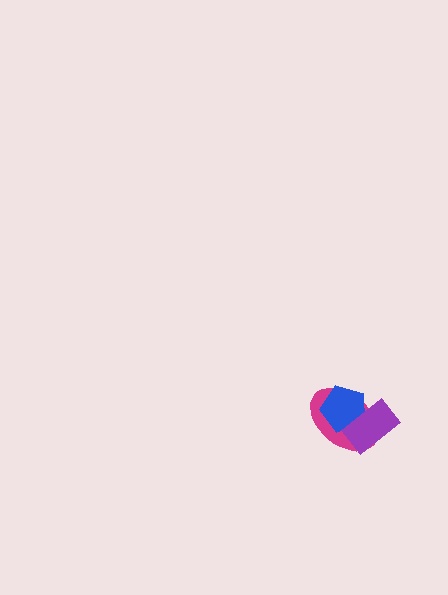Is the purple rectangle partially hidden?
No, no other shape covers it.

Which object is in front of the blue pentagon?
The purple rectangle is in front of the blue pentagon.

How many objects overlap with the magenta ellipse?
2 objects overlap with the magenta ellipse.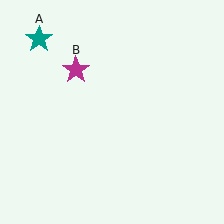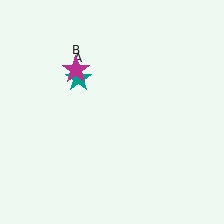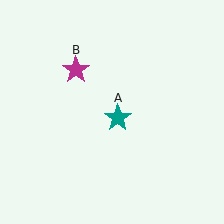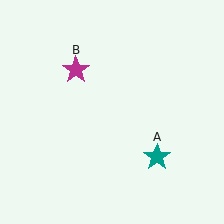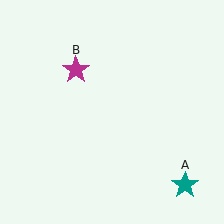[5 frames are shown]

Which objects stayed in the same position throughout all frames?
Magenta star (object B) remained stationary.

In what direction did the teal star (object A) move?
The teal star (object A) moved down and to the right.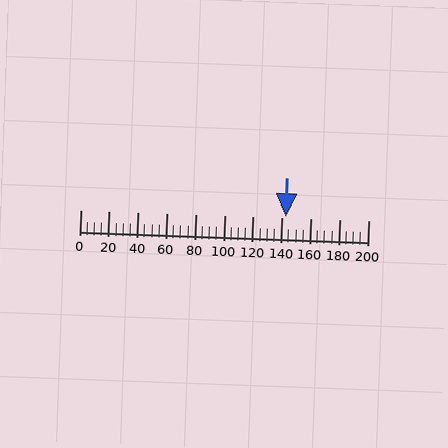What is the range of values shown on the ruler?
The ruler shows values from 0 to 200.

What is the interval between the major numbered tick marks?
The major tick marks are spaced 20 units apart.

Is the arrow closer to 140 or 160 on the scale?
The arrow is closer to 140.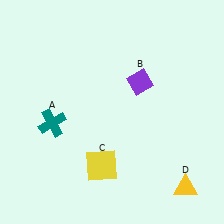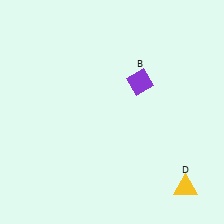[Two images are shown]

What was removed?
The yellow square (C), the teal cross (A) were removed in Image 2.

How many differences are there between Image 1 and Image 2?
There are 2 differences between the two images.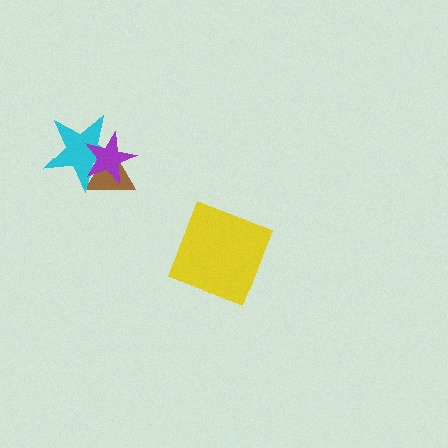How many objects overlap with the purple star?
2 objects overlap with the purple star.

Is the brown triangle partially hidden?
Yes, it is partially covered by another shape.